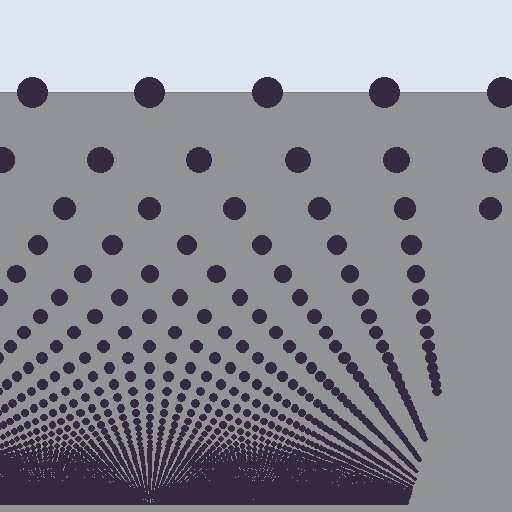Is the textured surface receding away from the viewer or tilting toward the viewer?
The surface appears to tilt toward the viewer. Texture elements get larger and sparser toward the top.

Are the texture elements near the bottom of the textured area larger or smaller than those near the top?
Smaller. The gradient is inverted — elements near the bottom are smaller and denser.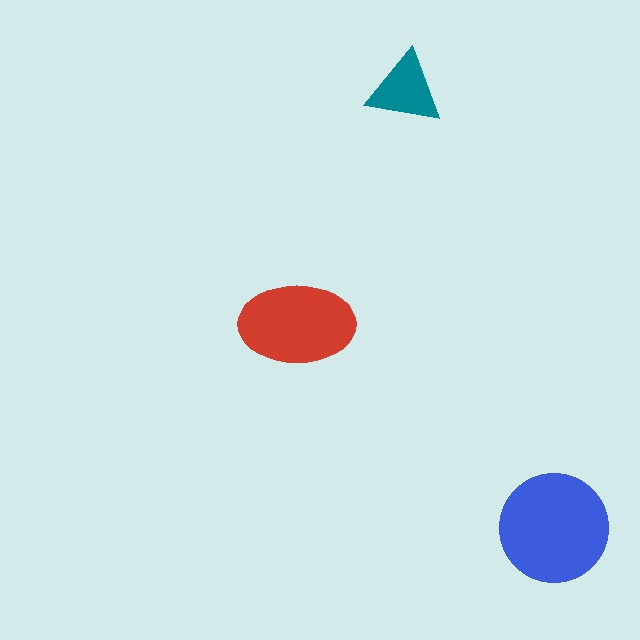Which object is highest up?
The teal triangle is topmost.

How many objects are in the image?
There are 3 objects in the image.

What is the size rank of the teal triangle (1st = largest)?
3rd.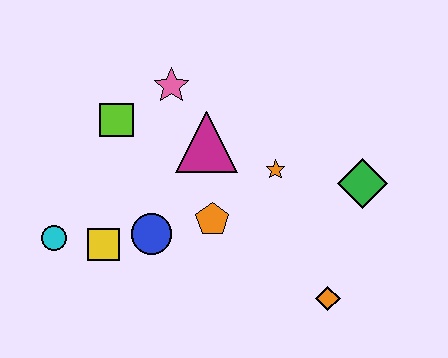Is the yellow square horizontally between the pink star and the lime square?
No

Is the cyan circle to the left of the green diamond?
Yes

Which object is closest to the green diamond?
The orange star is closest to the green diamond.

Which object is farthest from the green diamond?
The cyan circle is farthest from the green diamond.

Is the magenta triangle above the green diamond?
Yes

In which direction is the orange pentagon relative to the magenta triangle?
The orange pentagon is below the magenta triangle.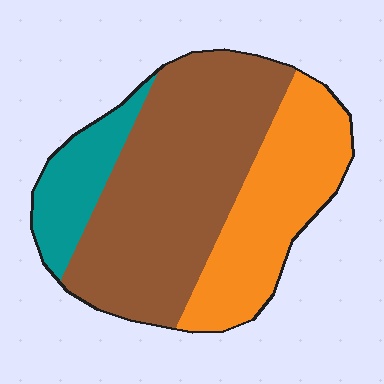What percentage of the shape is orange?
Orange takes up between a sixth and a third of the shape.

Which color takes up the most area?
Brown, at roughly 55%.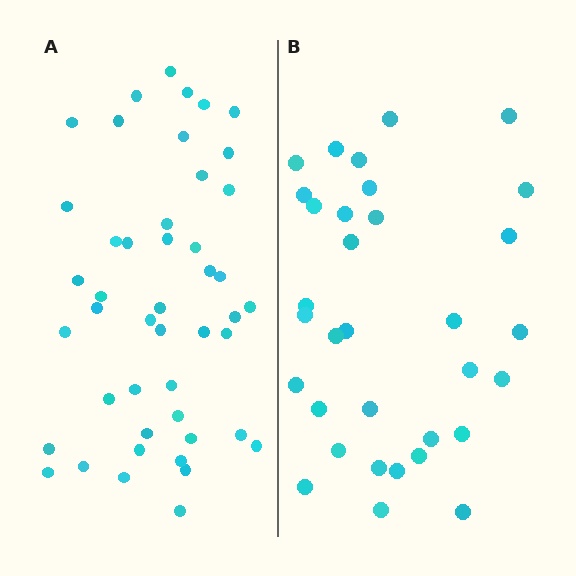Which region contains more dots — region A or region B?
Region A (the left region) has more dots.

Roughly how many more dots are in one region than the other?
Region A has approximately 15 more dots than region B.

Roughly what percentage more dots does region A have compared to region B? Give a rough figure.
About 40% more.